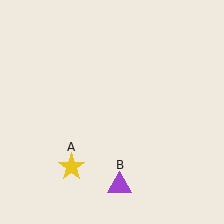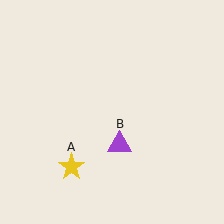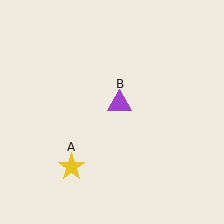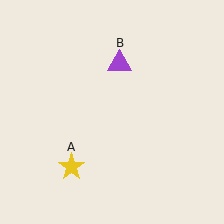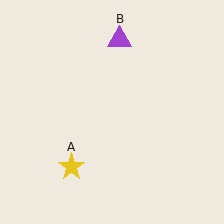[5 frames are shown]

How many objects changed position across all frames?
1 object changed position: purple triangle (object B).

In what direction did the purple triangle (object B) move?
The purple triangle (object B) moved up.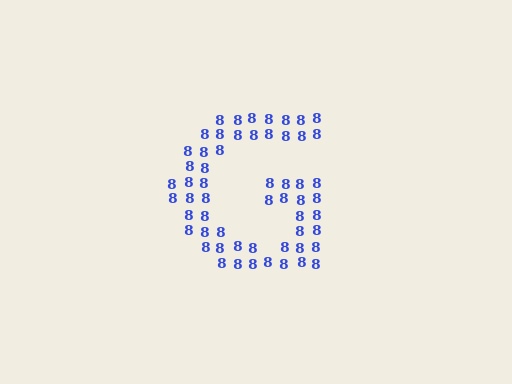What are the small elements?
The small elements are digit 8's.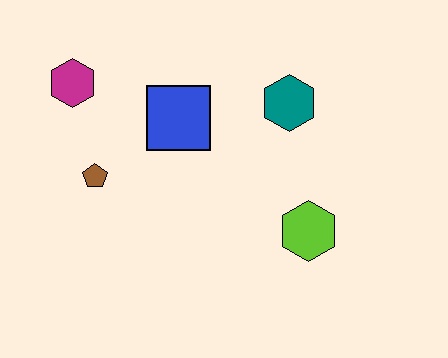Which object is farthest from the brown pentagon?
The lime hexagon is farthest from the brown pentagon.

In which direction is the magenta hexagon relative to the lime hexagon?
The magenta hexagon is to the left of the lime hexagon.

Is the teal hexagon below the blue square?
No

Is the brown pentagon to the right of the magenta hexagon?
Yes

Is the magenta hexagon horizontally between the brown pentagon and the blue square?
No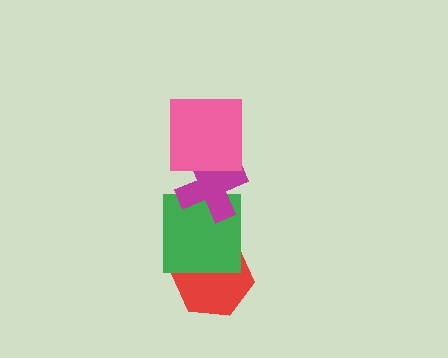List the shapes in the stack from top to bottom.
From top to bottom: the pink square, the magenta cross, the green square, the red hexagon.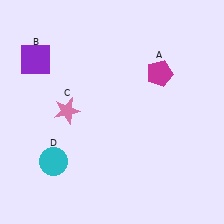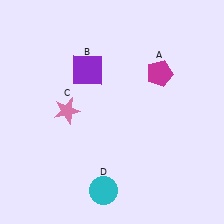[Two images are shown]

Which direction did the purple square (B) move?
The purple square (B) moved right.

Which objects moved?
The objects that moved are: the purple square (B), the cyan circle (D).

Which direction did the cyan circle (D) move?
The cyan circle (D) moved right.